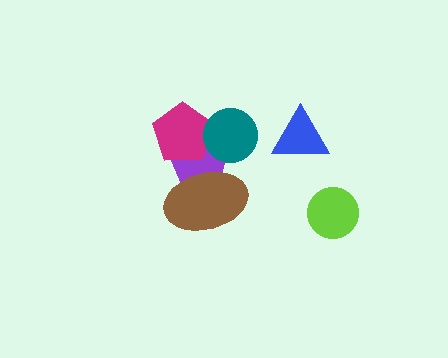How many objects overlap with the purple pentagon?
3 objects overlap with the purple pentagon.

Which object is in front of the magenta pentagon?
The teal circle is in front of the magenta pentagon.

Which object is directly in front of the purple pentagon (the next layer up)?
The magenta pentagon is directly in front of the purple pentagon.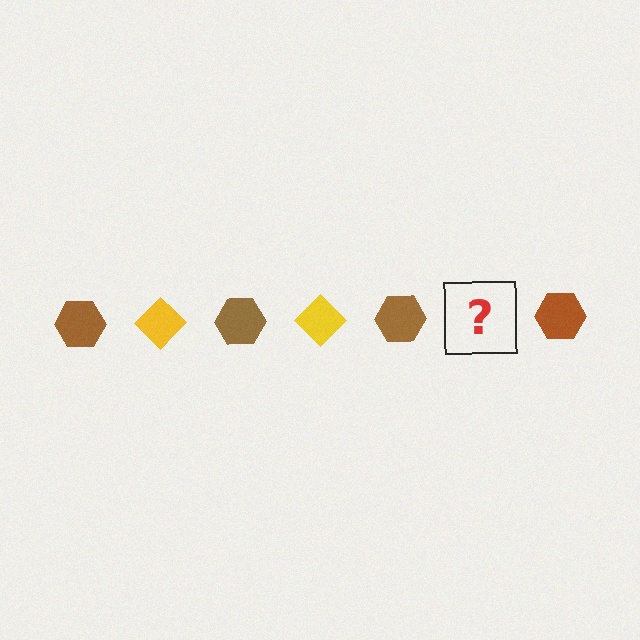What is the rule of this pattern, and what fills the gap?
The rule is that the pattern alternates between brown hexagon and yellow diamond. The gap should be filled with a yellow diamond.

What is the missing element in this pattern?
The missing element is a yellow diamond.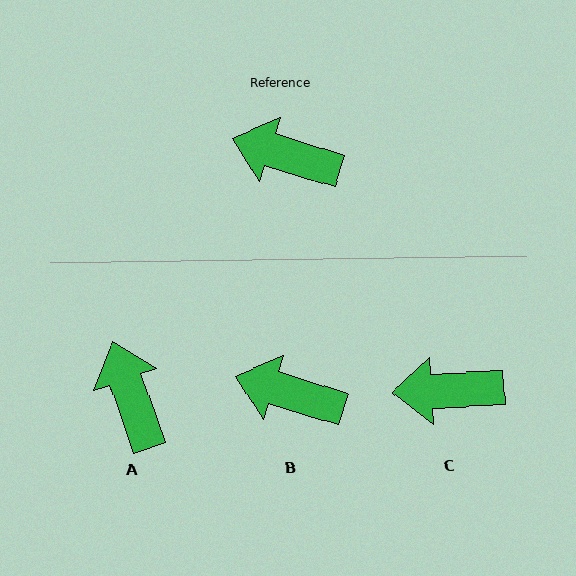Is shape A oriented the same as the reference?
No, it is off by about 53 degrees.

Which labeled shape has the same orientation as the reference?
B.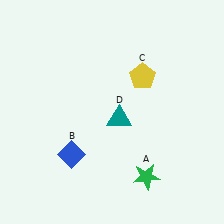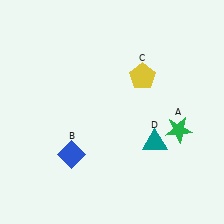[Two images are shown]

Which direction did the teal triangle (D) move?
The teal triangle (D) moved right.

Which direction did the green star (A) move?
The green star (A) moved up.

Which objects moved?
The objects that moved are: the green star (A), the teal triangle (D).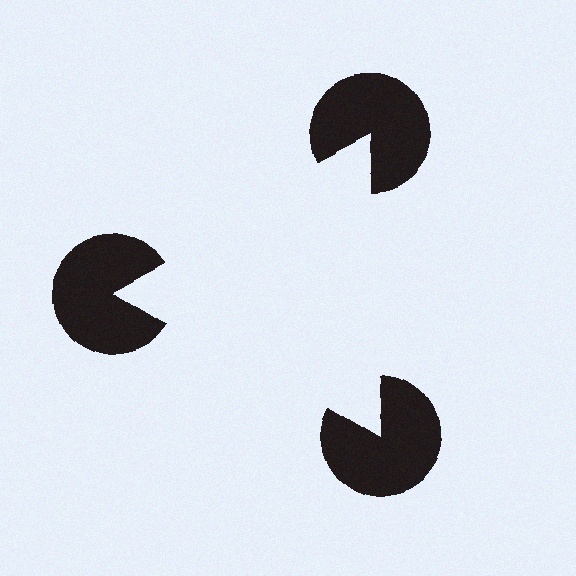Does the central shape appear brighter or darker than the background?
It typically appears slightly brighter than the background, even though no actual brightness change is drawn.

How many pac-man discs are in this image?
There are 3 — one at each vertex of the illusory triangle.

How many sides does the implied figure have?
3 sides.